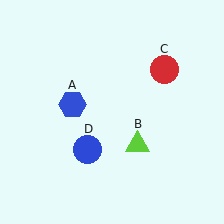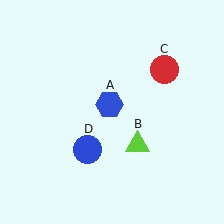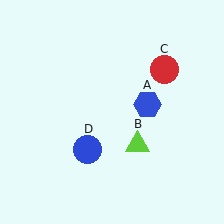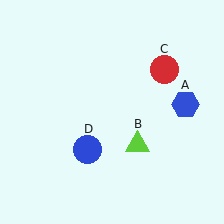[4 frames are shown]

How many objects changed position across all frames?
1 object changed position: blue hexagon (object A).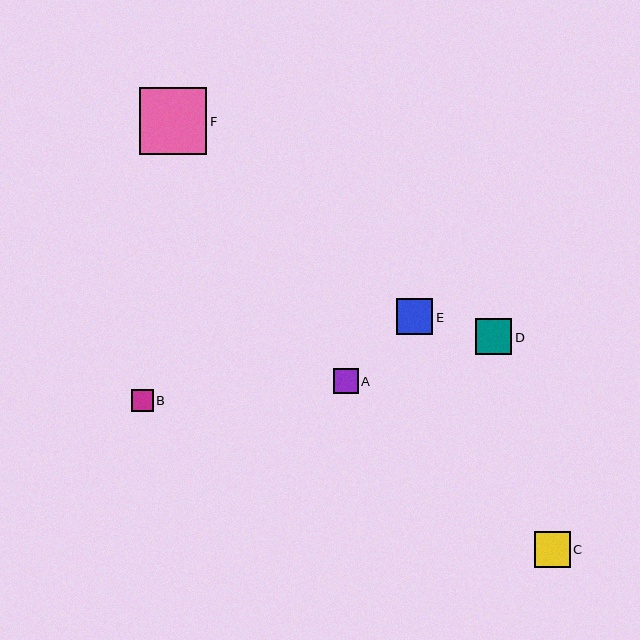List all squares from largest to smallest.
From largest to smallest: F, D, C, E, A, B.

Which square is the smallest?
Square B is the smallest with a size of approximately 22 pixels.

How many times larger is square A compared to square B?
Square A is approximately 1.1 times the size of square B.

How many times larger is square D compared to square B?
Square D is approximately 1.7 times the size of square B.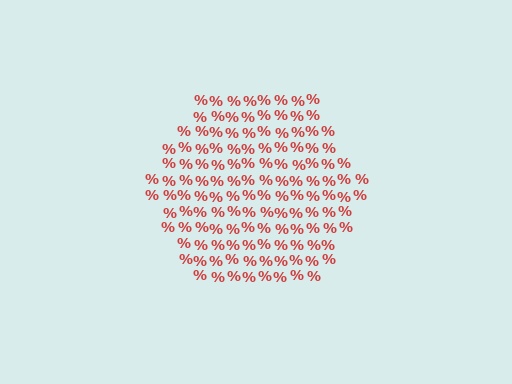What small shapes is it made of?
It is made of small percent signs.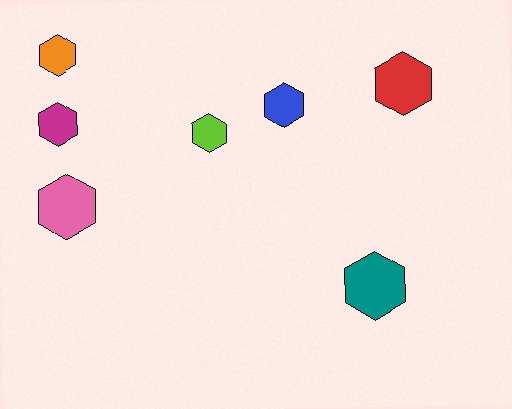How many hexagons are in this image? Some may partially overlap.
There are 7 hexagons.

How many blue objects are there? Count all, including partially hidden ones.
There is 1 blue object.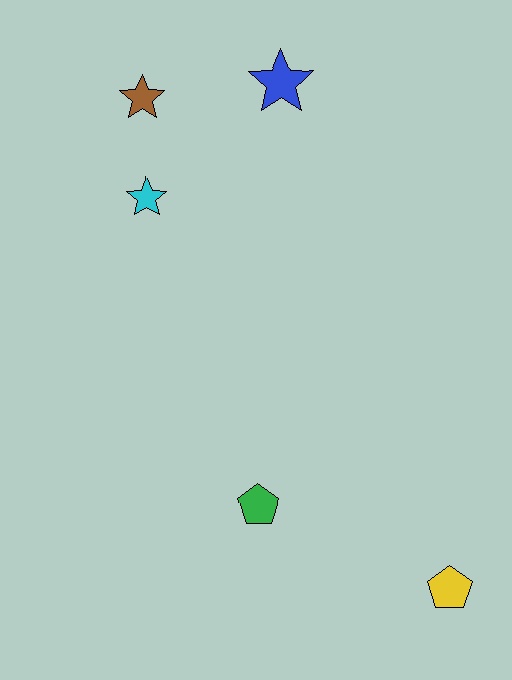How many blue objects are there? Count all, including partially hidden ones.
There is 1 blue object.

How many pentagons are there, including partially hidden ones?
There are 2 pentagons.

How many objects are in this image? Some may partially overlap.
There are 5 objects.